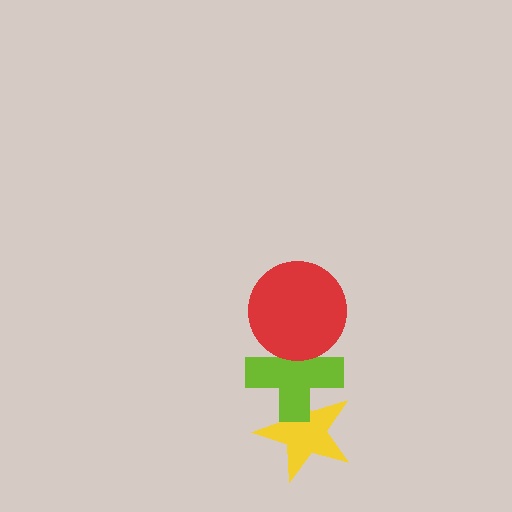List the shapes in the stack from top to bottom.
From top to bottom: the red circle, the lime cross, the yellow star.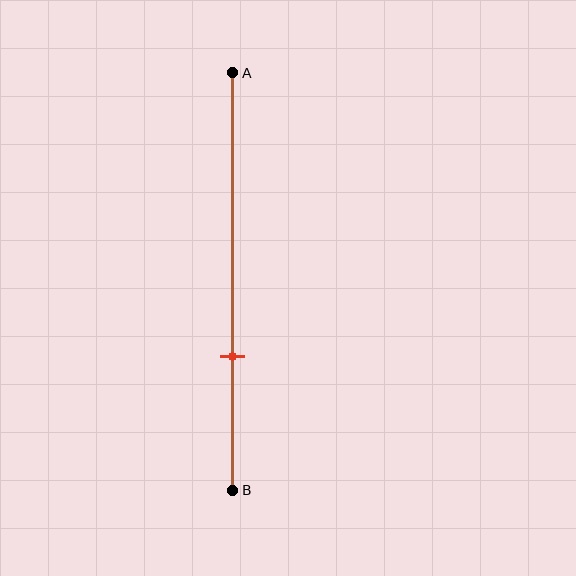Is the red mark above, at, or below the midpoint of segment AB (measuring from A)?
The red mark is below the midpoint of segment AB.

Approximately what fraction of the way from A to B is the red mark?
The red mark is approximately 70% of the way from A to B.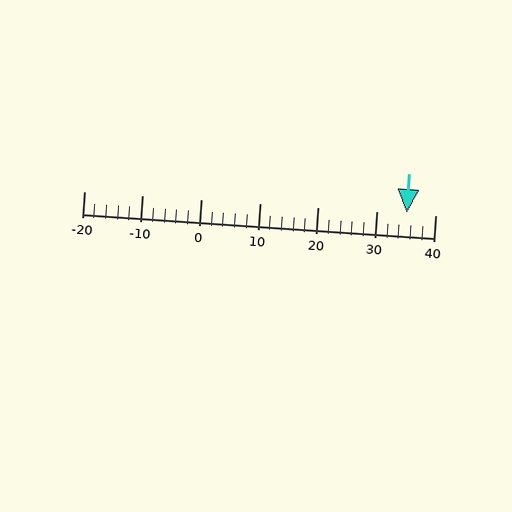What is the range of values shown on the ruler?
The ruler shows values from -20 to 40.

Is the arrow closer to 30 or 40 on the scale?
The arrow is closer to 40.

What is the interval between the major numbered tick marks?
The major tick marks are spaced 10 units apart.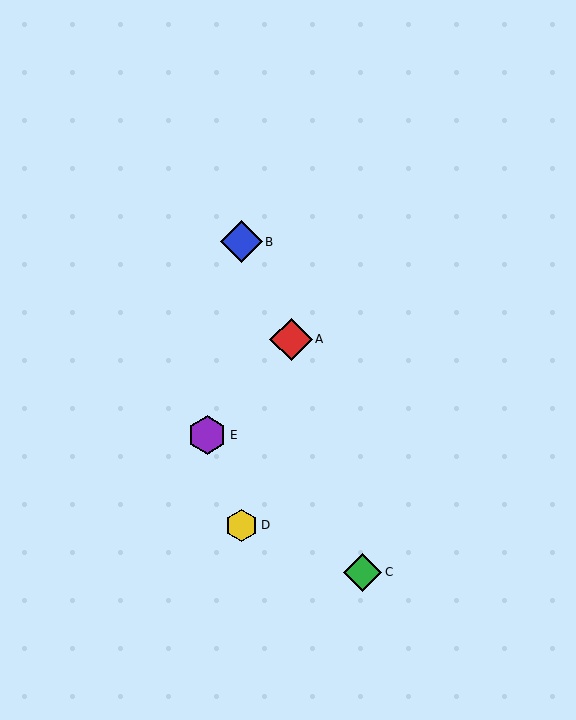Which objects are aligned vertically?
Objects B, D are aligned vertically.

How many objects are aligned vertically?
2 objects (B, D) are aligned vertically.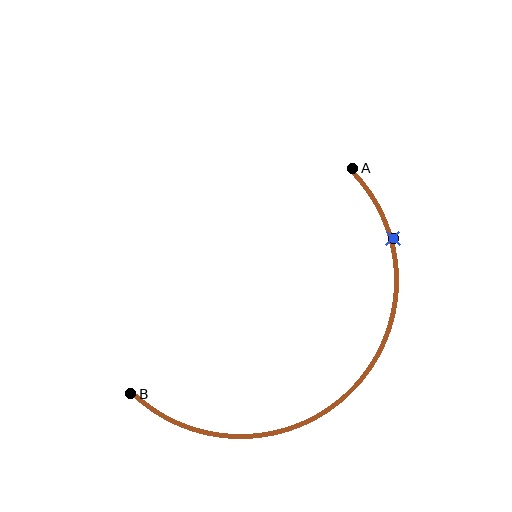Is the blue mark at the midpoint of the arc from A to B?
No. The blue mark lies on the arc but is closer to endpoint A. The arc midpoint would be at the point on the curve equidistant along the arc from both A and B.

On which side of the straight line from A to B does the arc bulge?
The arc bulges below and to the right of the straight line connecting A and B.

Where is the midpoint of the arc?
The arc midpoint is the point on the curve farthest from the straight line joining A and B. It sits below and to the right of that line.